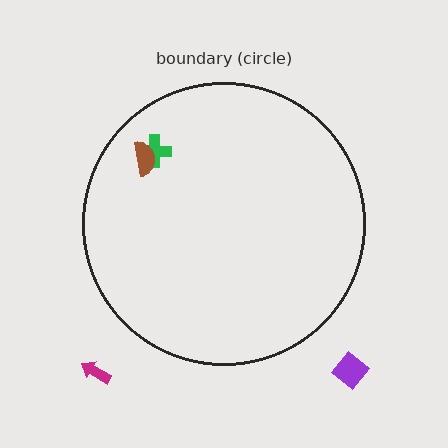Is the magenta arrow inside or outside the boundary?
Outside.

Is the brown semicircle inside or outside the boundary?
Inside.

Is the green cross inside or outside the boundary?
Inside.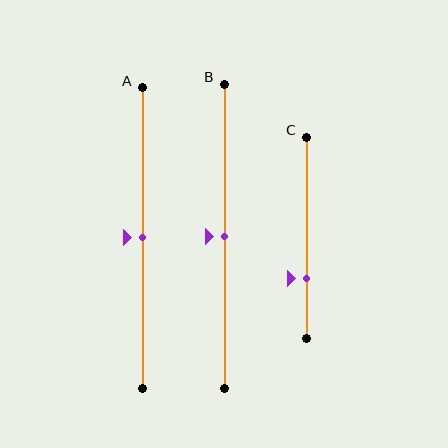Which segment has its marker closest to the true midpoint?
Segment A has its marker closest to the true midpoint.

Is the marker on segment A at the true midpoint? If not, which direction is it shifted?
Yes, the marker on segment A is at the true midpoint.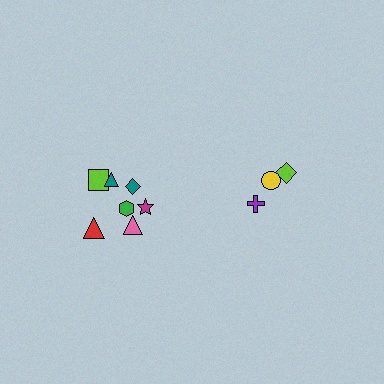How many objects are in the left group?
There are 7 objects.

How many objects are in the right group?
There are 3 objects.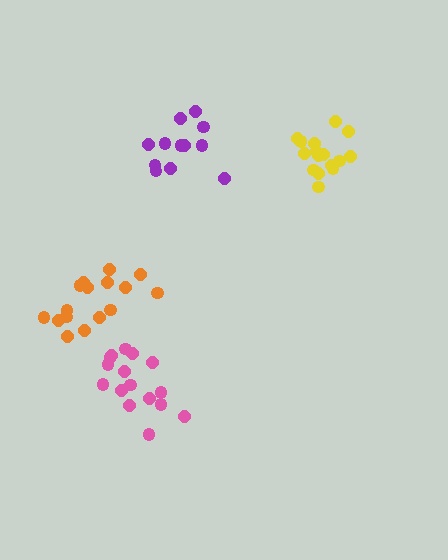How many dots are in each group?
Group 1: 12 dots, Group 2: 16 dots, Group 3: 16 dots, Group 4: 16 dots (60 total).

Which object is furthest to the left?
The orange cluster is leftmost.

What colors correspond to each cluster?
The clusters are colored: purple, yellow, orange, pink.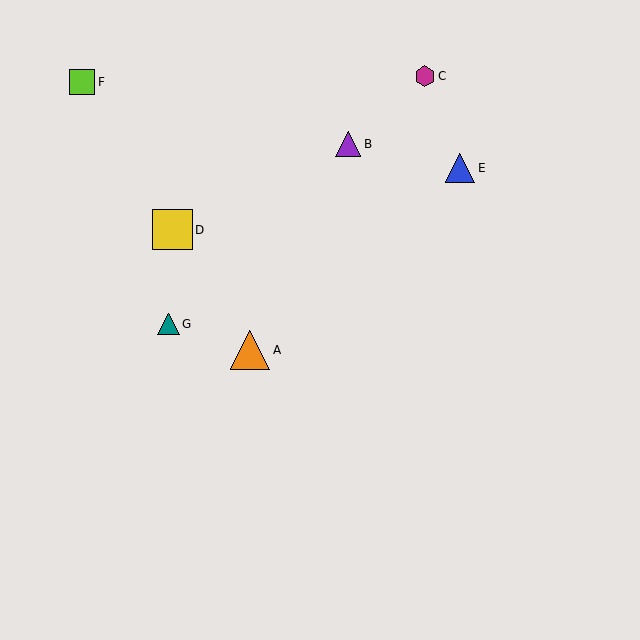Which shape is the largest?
The yellow square (labeled D) is the largest.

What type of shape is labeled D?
Shape D is a yellow square.